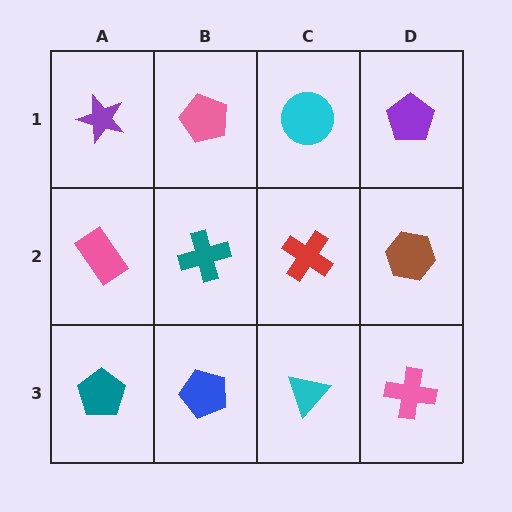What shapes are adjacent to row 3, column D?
A brown hexagon (row 2, column D), a cyan triangle (row 3, column C).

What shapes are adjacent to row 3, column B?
A teal cross (row 2, column B), a teal pentagon (row 3, column A), a cyan triangle (row 3, column C).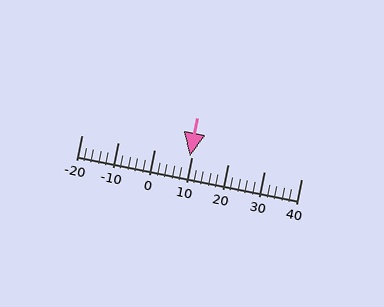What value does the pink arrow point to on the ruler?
The pink arrow points to approximately 10.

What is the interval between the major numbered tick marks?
The major tick marks are spaced 10 units apart.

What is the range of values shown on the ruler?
The ruler shows values from -20 to 40.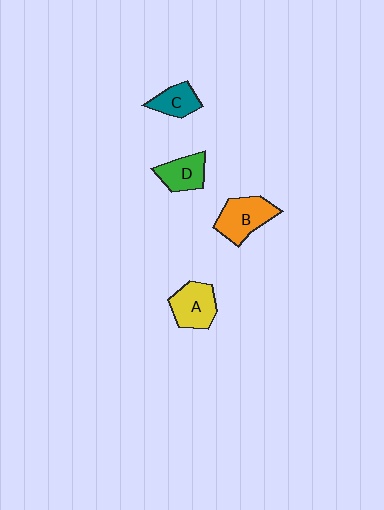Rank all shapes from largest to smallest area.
From largest to smallest: B (orange), A (yellow), D (green), C (teal).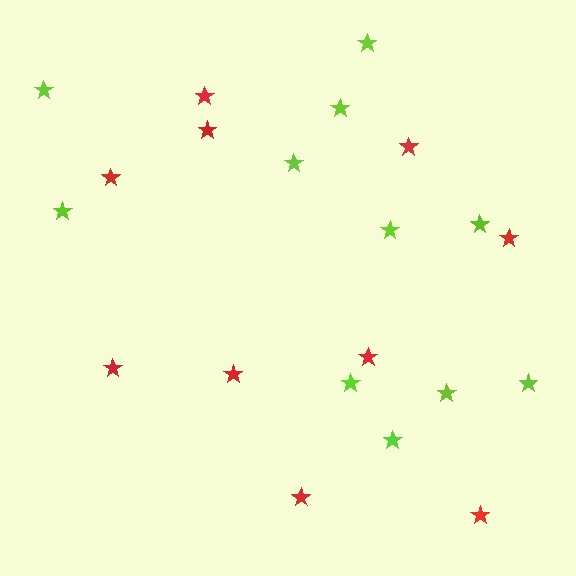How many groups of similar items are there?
There are 2 groups: one group of red stars (10) and one group of lime stars (11).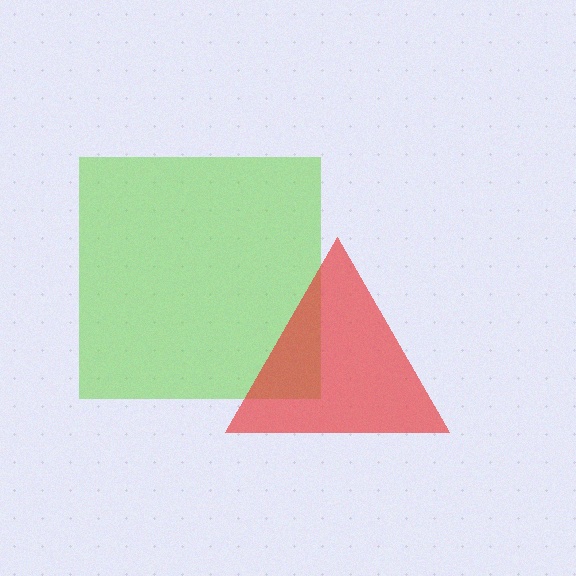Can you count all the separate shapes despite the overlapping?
Yes, there are 2 separate shapes.